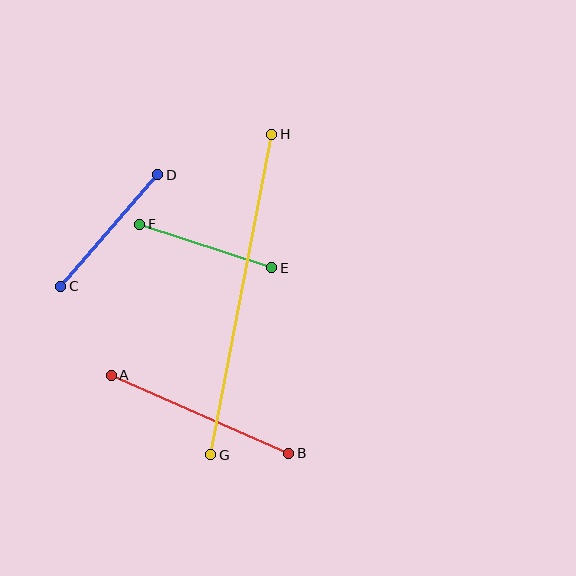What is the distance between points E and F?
The distance is approximately 139 pixels.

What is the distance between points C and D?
The distance is approximately 148 pixels.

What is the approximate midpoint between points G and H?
The midpoint is at approximately (241, 295) pixels.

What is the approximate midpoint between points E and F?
The midpoint is at approximately (206, 246) pixels.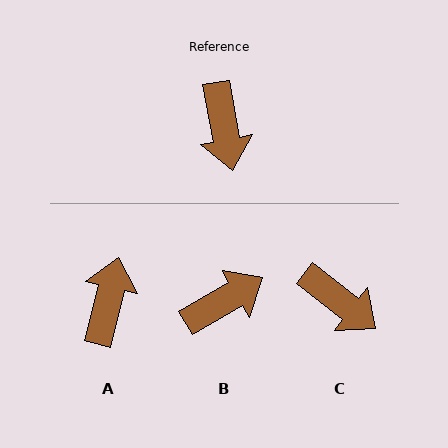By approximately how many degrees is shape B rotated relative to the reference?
Approximately 110 degrees counter-clockwise.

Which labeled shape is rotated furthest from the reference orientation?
A, about 156 degrees away.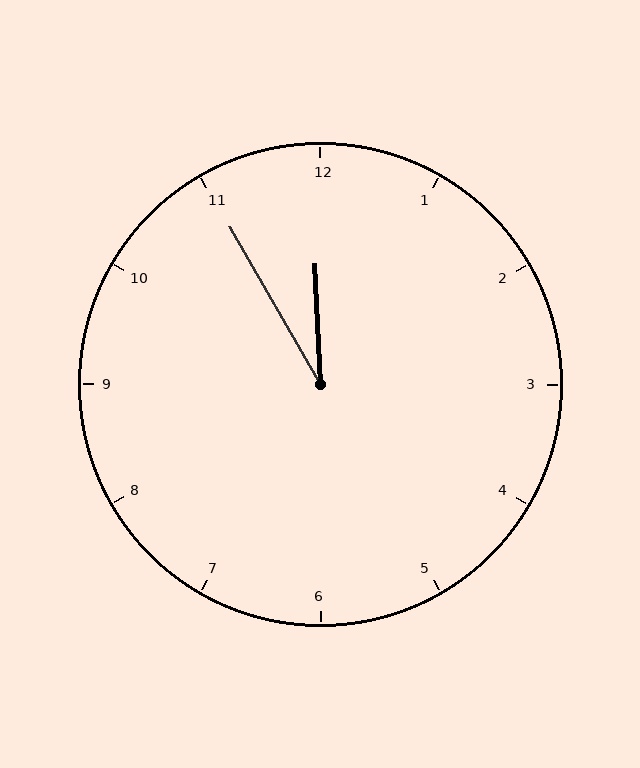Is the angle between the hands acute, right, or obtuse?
It is acute.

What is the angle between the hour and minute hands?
Approximately 28 degrees.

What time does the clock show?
11:55.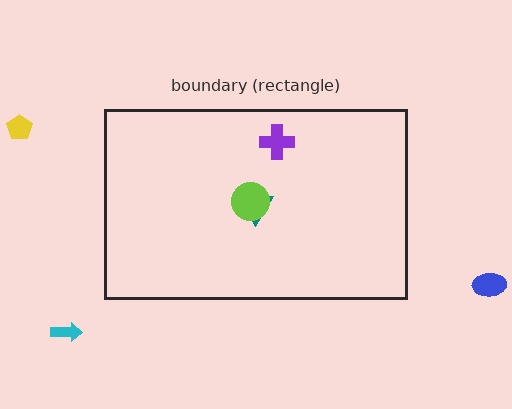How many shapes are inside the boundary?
3 inside, 3 outside.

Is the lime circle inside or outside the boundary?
Inside.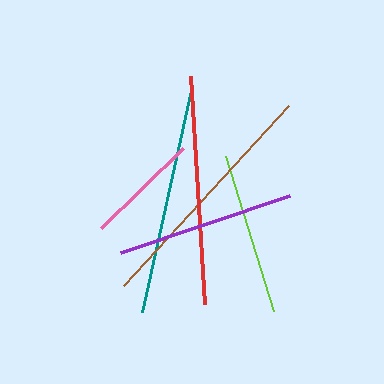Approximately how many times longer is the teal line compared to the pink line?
The teal line is approximately 2.0 times the length of the pink line.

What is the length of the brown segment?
The brown segment is approximately 244 pixels long.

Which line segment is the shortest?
The pink line is the shortest at approximately 115 pixels.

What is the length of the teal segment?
The teal segment is approximately 228 pixels long.